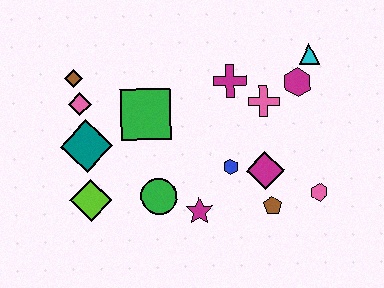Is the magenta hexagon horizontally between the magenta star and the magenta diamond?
No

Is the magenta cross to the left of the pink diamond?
No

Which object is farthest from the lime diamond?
The cyan triangle is farthest from the lime diamond.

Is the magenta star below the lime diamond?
Yes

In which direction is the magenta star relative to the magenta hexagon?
The magenta star is below the magenta hexagon.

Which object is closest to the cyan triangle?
The magenta hexagon is closest to the cyan triangle.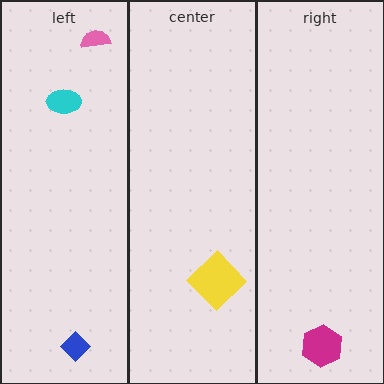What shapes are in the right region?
The magenta hexagon.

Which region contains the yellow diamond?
The center region.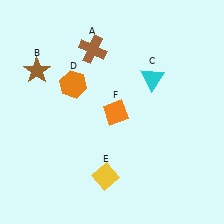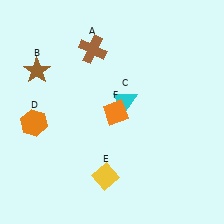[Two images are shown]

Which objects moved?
The objects that moved are: the cyan triangle (C), the orange hexagon (D).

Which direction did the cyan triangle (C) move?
The cyan triangle (C) moved left.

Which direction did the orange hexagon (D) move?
The orange hexagon (D) moved left.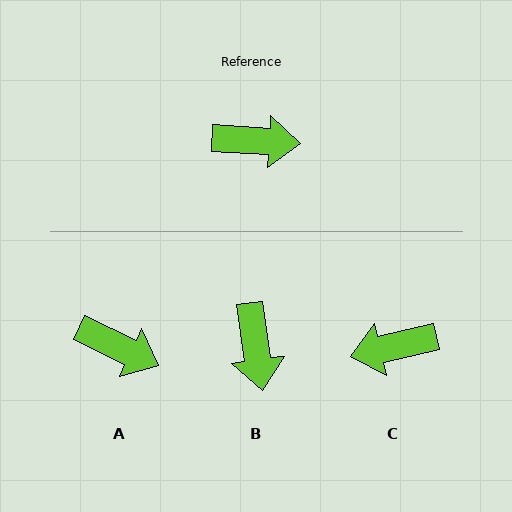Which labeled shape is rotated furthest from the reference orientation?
C, about 164 degrees away.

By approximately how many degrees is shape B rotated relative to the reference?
Approximately 78 degrees clockwise.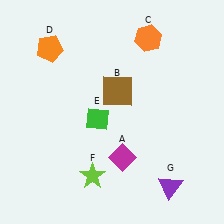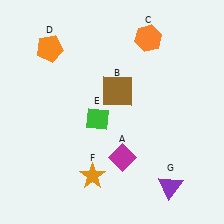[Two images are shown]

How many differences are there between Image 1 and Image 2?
There is 1 difference between the two images.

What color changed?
The star (F) changed from lime in Image 1 to orange in Image 2.